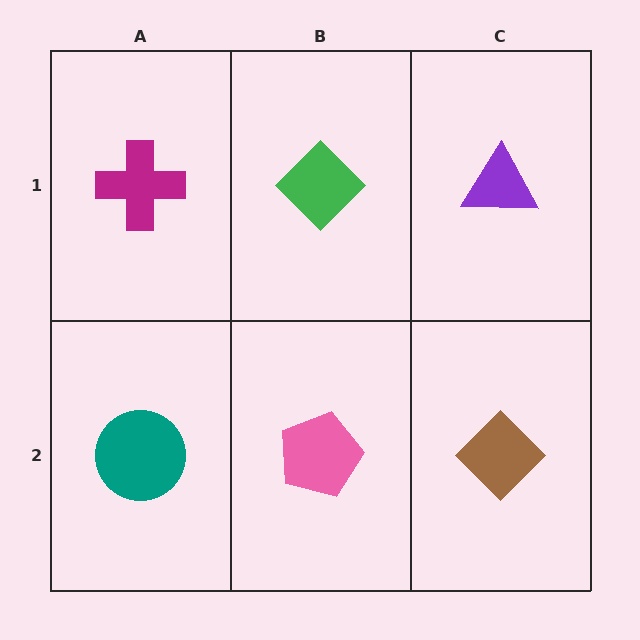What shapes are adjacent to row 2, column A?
A magenta cross (row 1, column A), a pink pentagon (row 2, column B).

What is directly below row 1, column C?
A brown diamond.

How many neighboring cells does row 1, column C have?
2.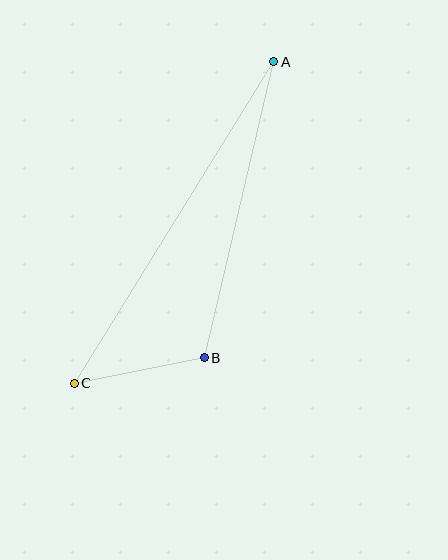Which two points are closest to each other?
Points B and C are closest to each other.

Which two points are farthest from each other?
Points A and C are farthest from each other.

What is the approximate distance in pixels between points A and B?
The distance between A and B is approximately 304 pixels.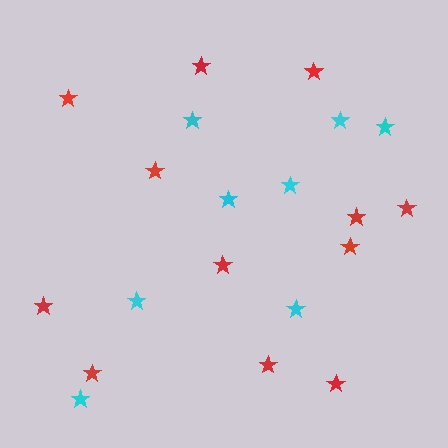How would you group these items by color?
There are 2 groups: one group of cyan stars (8) and one group of red stars (12).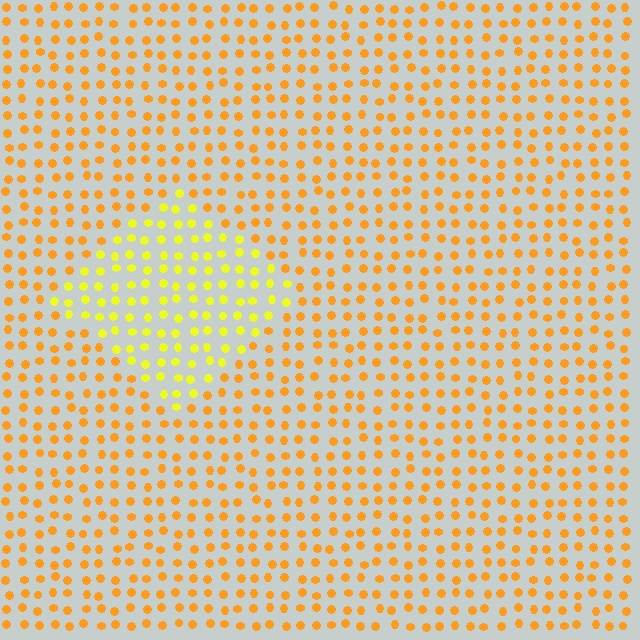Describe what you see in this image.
The image is filled with small orange elements in a uniform arrangement. A diamond-shaped region is visible where the elements are tinted to a slightly different hue, forming a subtle color boundary.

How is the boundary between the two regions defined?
The boundary is defined purely by a slight shift in hue (about 31 degrees). Spacing, size, and orientation are identical on both sides.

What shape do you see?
I see a diamond.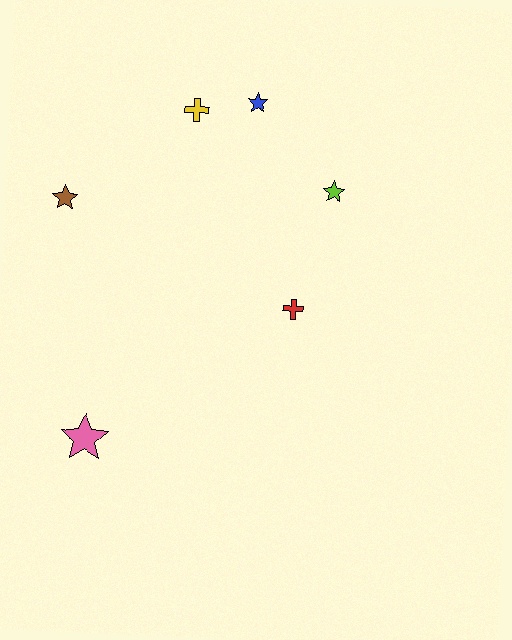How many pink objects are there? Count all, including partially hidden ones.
There is 1 pink object.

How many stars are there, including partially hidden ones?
There are 4 stars.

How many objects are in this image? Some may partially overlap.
There are 6 objects.